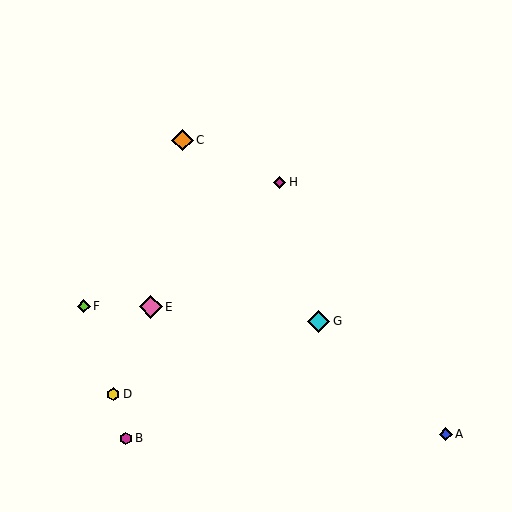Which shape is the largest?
The pink diamond (labeled E) is the largest.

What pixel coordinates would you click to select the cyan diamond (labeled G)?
Click at (319, 321) to select the cyan diamond G.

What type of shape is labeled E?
Shape E is a pink diamond.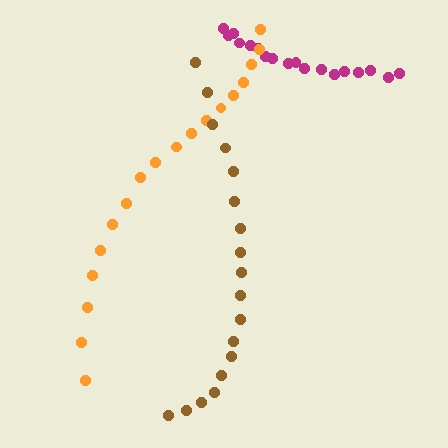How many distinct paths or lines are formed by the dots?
There are 3 distinct paths.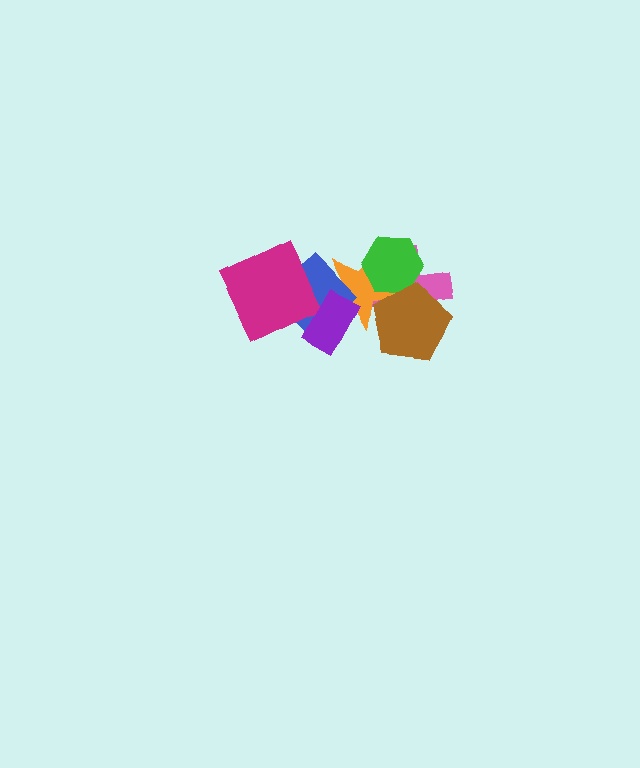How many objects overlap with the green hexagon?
3 objects overlap with the green hexagon.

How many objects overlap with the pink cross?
3 objects overlap with the pink cross.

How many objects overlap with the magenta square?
1 object overlaps with the magenta square.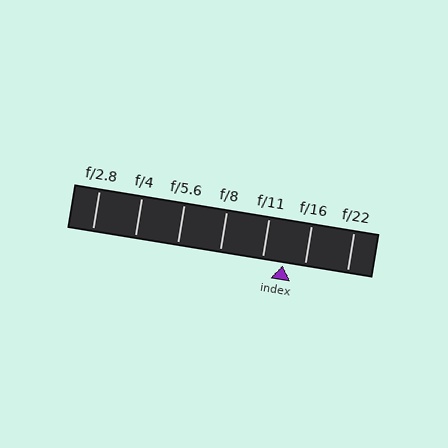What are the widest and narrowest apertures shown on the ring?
The widest aperture shown is f/2.8 and the narrowest is f/22.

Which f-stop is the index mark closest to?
The index mark is closest to f/11.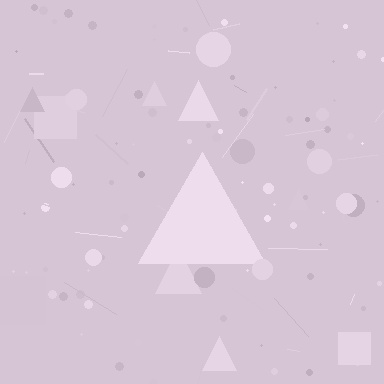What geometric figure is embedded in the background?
A triangle is embedded in the background.